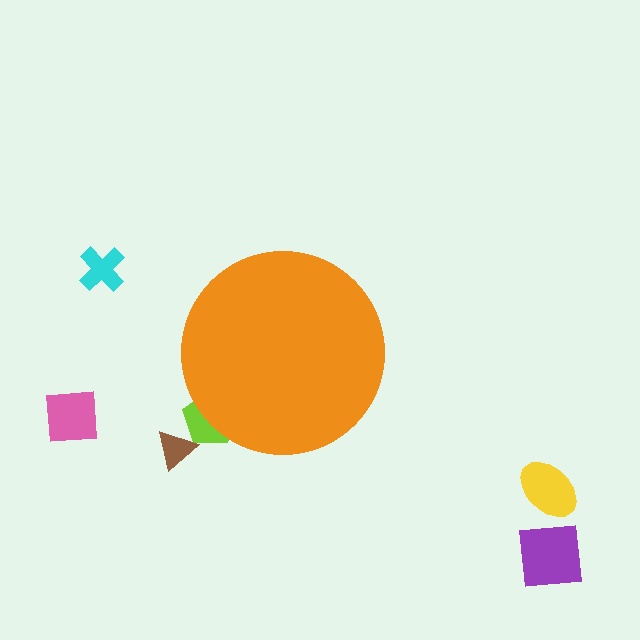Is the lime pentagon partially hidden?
Yes, the lime pentagon is partially hidden behind the orange circle.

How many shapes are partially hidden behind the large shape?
1 shape is partially hidden.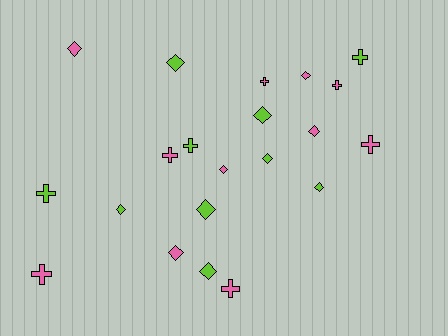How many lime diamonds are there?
There are 7 lime diamonds.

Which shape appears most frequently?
Diamond, with 12 objects.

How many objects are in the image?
There are 21 objects.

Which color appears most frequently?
Pink, with 11 objects.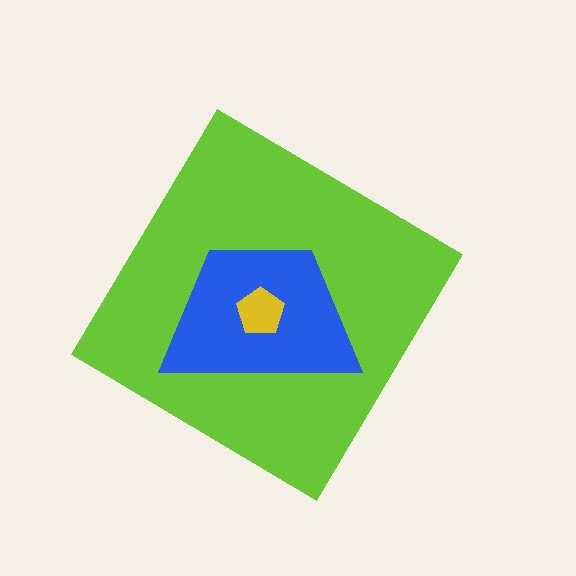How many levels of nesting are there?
3.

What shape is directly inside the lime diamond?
The blue trapezoid.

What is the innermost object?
The yellow pentagon.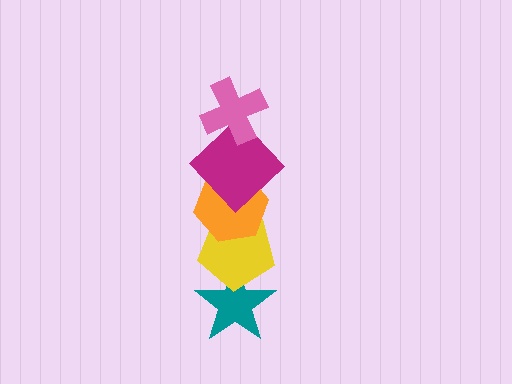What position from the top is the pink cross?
The pink cross is 1st from the top.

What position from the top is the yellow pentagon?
The yellow pentagon is 4th from the top.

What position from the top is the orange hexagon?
The orange hexagon is 3rd from the top.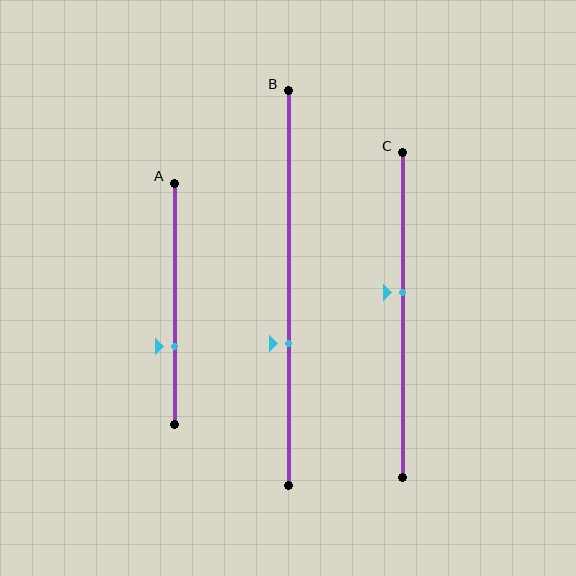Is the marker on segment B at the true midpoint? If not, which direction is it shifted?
No, the marker on segment B is shifted downward by about 14% of the segment length.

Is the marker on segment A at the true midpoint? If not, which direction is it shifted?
No, the marker on segment A is shifted downward by about 18% of the segment length.